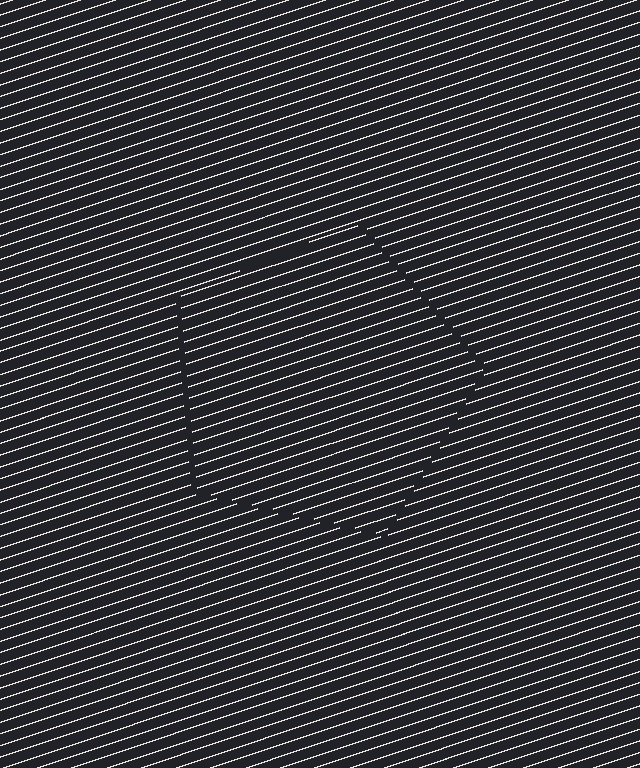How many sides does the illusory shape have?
5 sides — the line-ends trace a pentagon.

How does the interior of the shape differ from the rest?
The interior of the shape contains the same grating, shifted by half a period — the contour is defined by the phase discontinuity where line-ends from the inner and outer gratings abut.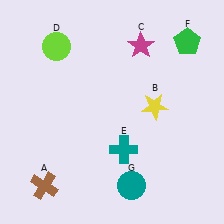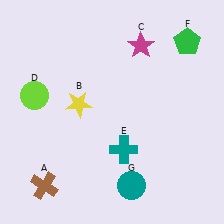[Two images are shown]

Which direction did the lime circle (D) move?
The lime circle (D) moved down.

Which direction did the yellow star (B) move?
The yellow star (B) moved left.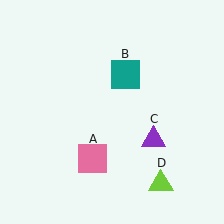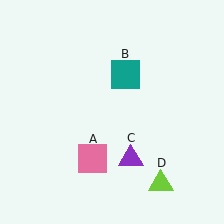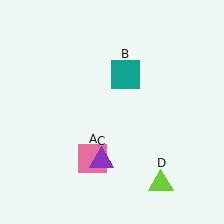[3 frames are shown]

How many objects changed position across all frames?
1 object changed position: purple triangle (object C).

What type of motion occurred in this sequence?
The purple triangle (object C) rotated clockwise around the center of the scene.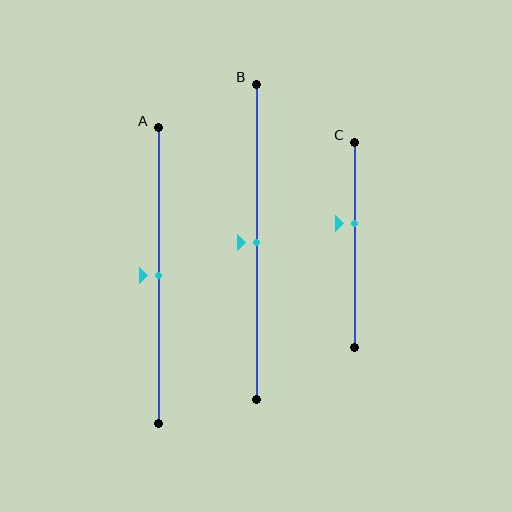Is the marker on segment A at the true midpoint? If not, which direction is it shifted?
Yes, the marker on segment A is at the true midpoint.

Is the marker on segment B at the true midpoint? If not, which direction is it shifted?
Yes, the marker on segment B is at the true midpoint.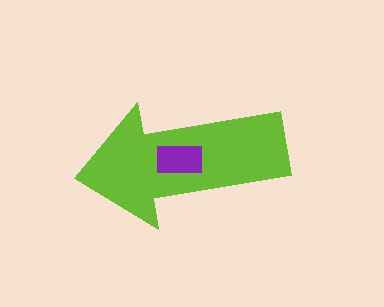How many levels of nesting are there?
2.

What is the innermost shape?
The purple rectangle.